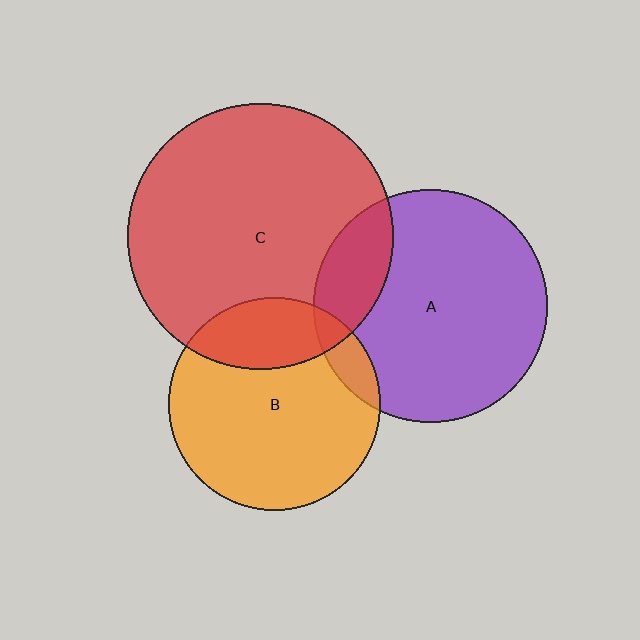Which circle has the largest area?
Circle C (red).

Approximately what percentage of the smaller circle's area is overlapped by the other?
Approximately 25%.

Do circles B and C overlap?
Yes.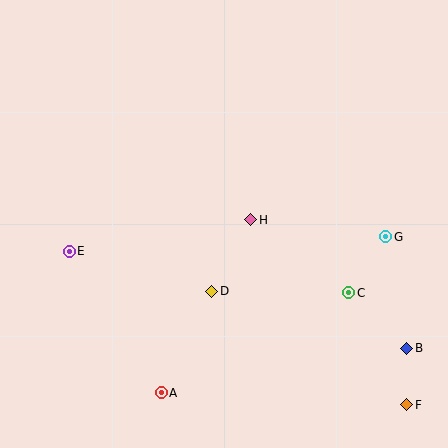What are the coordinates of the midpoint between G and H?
The midpoint between G and H is at (318, 228).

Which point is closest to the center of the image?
Point H at (251, 220) is closest to the center.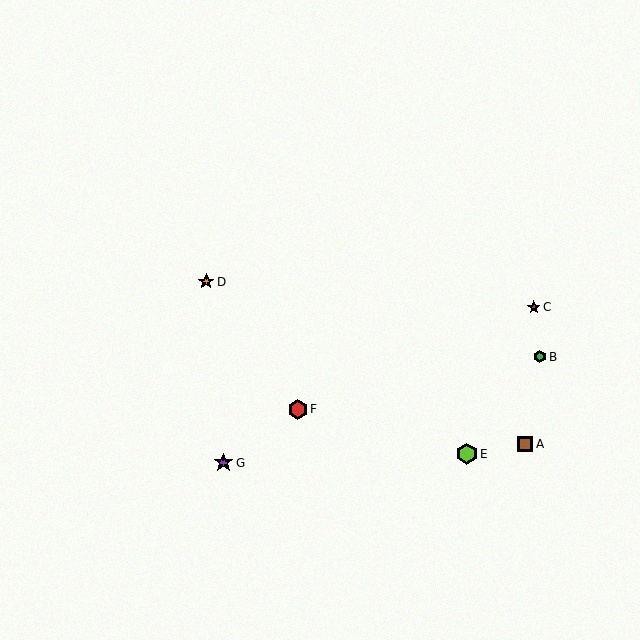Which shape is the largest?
The lime hexagon (labeled E) is the largest.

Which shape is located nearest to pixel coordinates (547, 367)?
The green hexagon (labeled B) at (540, 357) is nearest to that location.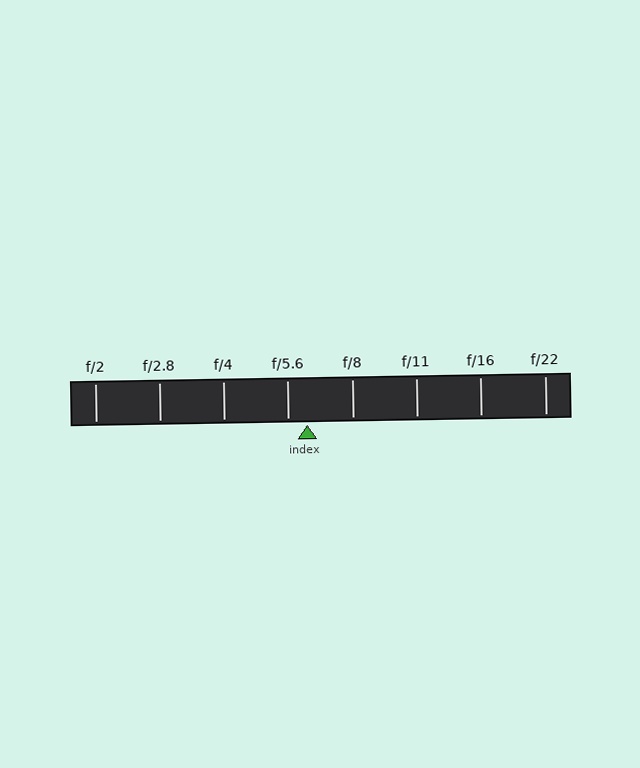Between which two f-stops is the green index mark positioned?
The index mark is between f/5.6 and f/8.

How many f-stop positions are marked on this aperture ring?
There are 8 f-stop positions marked.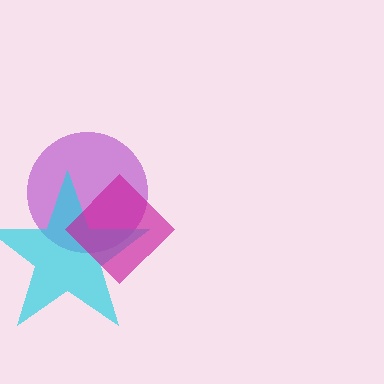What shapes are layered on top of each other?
The layered shapes are: a purple circle, a cyan star, a magenta diamond.